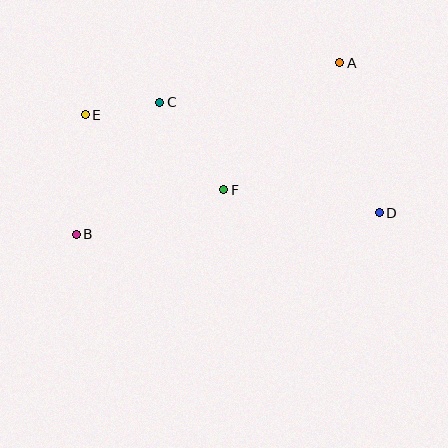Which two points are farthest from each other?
Points A and B are farthest from each other.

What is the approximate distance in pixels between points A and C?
The distance between A and C is approximately 184 pixels.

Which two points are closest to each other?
Points C and E are closest to each other.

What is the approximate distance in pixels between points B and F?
The distance between B and F is approximately 154 pixels.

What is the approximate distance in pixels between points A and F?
The distance between A and F is approximately 172 pixels.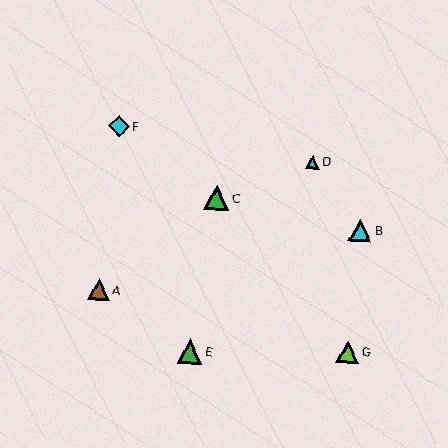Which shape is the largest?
The green triangle (labeled C) is the largest.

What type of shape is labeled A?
Shape A is a brown triangle.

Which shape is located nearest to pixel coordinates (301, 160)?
The cyan triangle (labeled D) at (313, 162) is nearest to that location.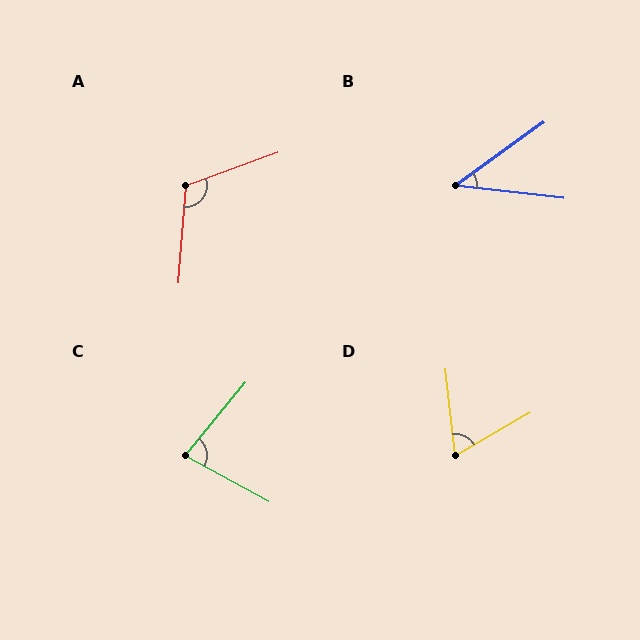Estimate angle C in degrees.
Approximately 79 degrees.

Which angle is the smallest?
B, at approximately 42 degrees.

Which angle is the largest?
A, at approximately 114 degrees.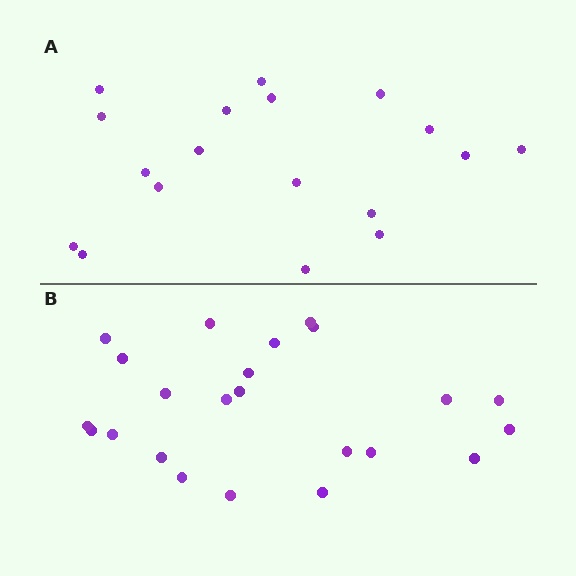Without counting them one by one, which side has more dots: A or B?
Region B (the bottom region) has more dots.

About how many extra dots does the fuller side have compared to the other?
Region B has about 5 more dots than region A.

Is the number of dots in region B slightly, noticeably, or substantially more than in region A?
Region B has noticeably more, but not dramatically so. The ratio is roughly 1.3 to 1.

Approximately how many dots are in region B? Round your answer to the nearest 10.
About 20 dots. (The exact count is 23, which rounds to 20.)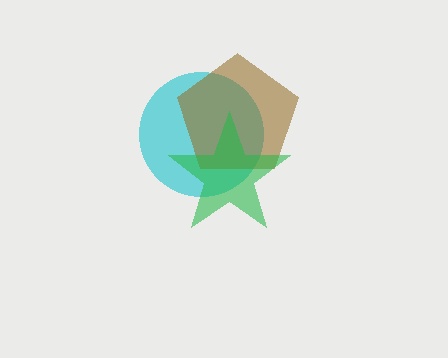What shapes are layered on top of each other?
The layered shapes are: a cyan circle, a brown pentagon, a green star.